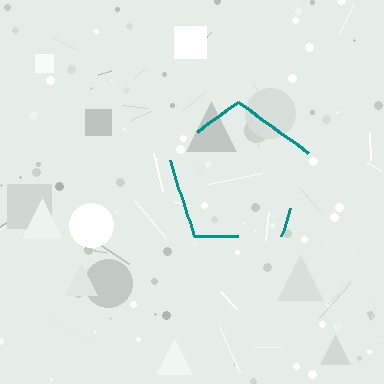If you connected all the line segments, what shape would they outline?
They would outline a pentagon.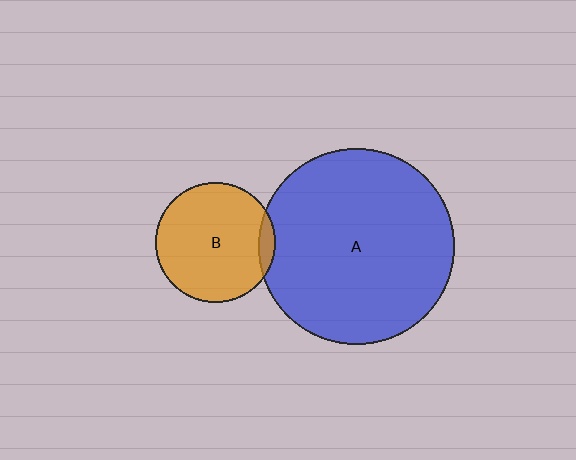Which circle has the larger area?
Circle A (blue).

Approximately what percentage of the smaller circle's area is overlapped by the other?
Approximately 5%.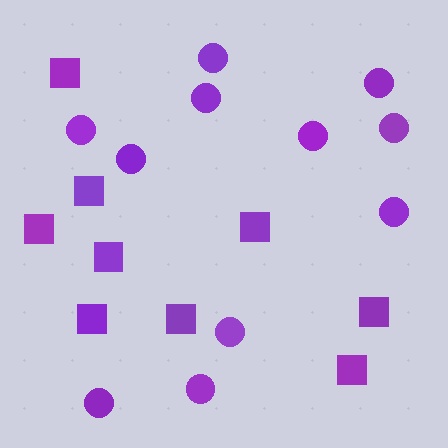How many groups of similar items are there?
There are 2 groups: one group of circles (11) and one group of squares (9).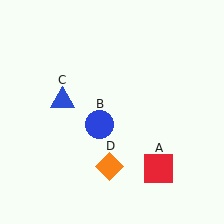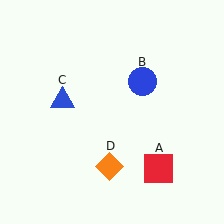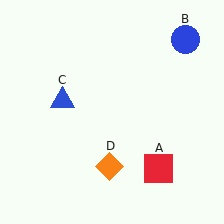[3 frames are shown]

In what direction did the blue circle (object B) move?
The blue circle (object B) moved up and to the right.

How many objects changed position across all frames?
1 object changed position: blue circle (object B).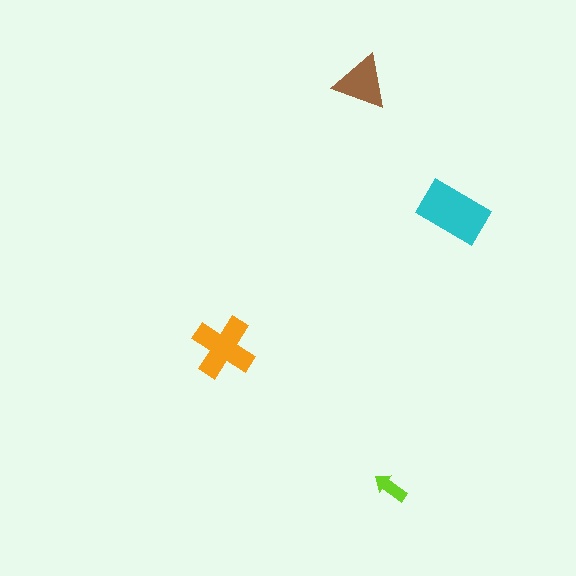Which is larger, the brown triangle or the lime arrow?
The brown triangle.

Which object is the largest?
The cyan rectangle.